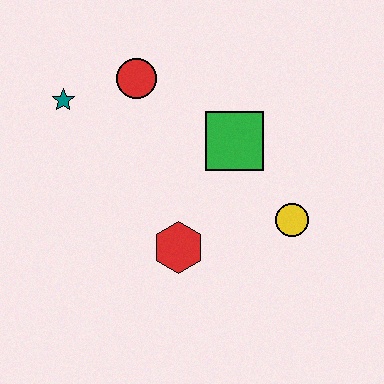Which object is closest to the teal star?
The red circle is closest to the teal star.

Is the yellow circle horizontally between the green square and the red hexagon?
No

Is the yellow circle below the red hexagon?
No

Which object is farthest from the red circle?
The yellow circle is farthest from the red circle.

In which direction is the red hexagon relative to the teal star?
The red hexagon is below the teal star.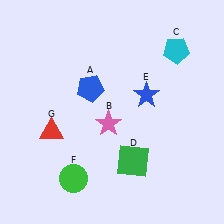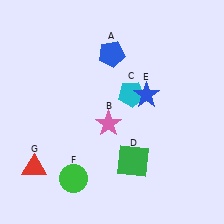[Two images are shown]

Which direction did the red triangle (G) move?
The red triangle (G) moved down.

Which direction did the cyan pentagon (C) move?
The cyan pentagon (C) moved left.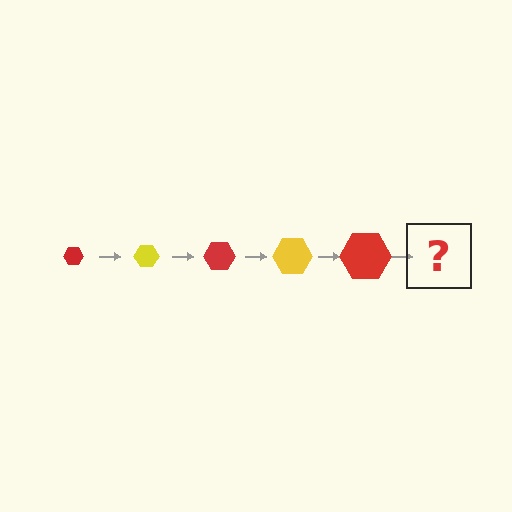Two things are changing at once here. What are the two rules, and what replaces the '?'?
The two rules are that the hexagon grows larger each step and the color cycles through red and yellow. The '?' should be a yellow hexagon, larger than the previous one.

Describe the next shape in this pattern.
It should be a yellow hexagon, larger than the previous one.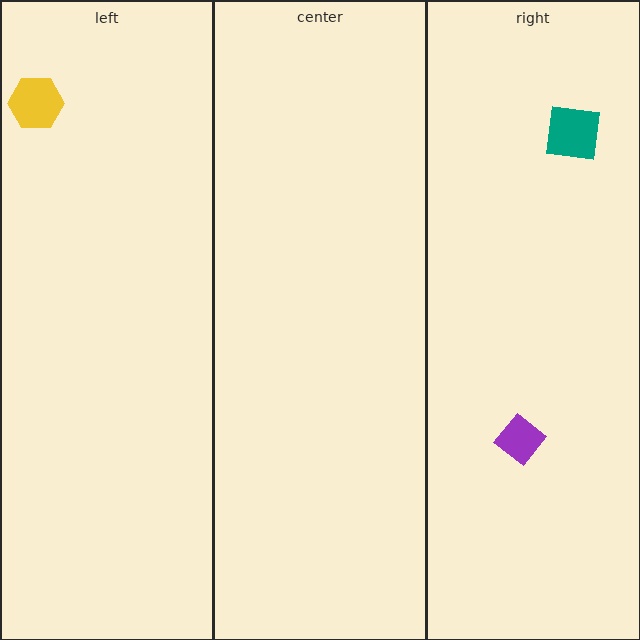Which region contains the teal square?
The right region.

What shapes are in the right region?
The teal square, the purple diamond.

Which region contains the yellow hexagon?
The left region.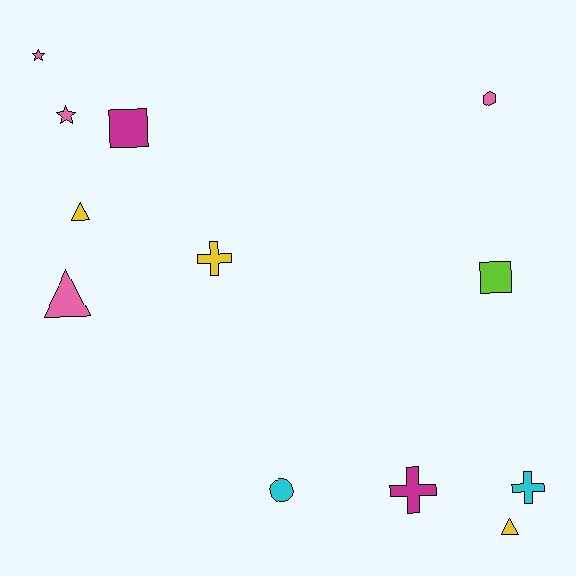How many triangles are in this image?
There are 3 triangles.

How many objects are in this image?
There are 12 objects.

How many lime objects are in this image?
There is 1 lime object.